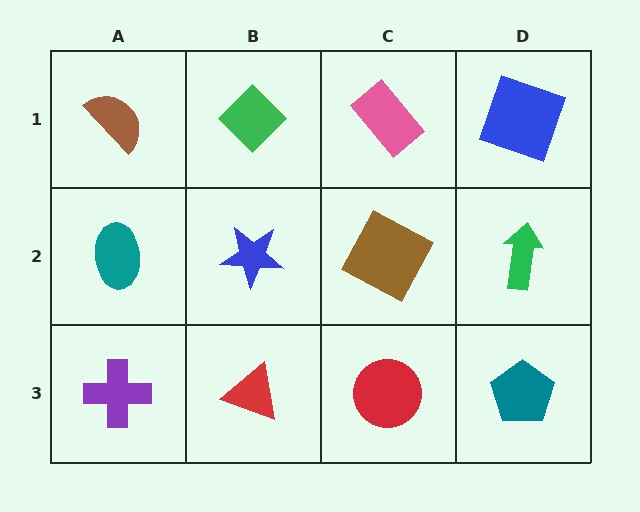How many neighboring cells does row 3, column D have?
2.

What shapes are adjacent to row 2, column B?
A green diamond (row 1, column B), a red triangle (row 3, column B), a teal ellipse (row 2, column A), a brown square (row 2, column C).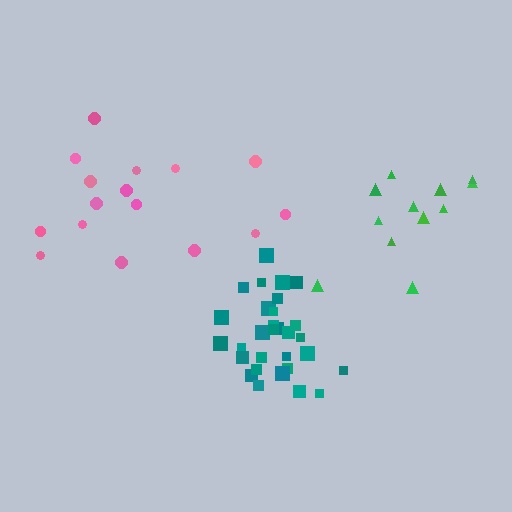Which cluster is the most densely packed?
Teal.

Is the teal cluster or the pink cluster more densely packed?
Teal.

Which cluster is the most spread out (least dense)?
Pink.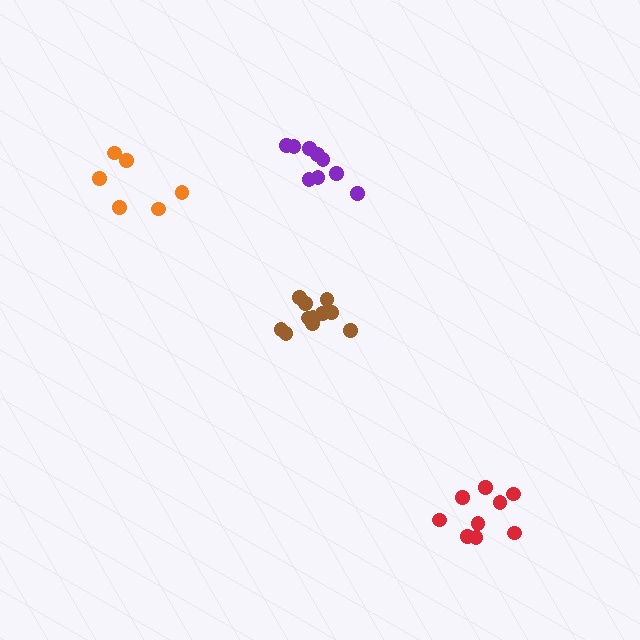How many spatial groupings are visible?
There are 4 spatial groupings.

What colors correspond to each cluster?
The clusters are colored: brown, red, purple, orange.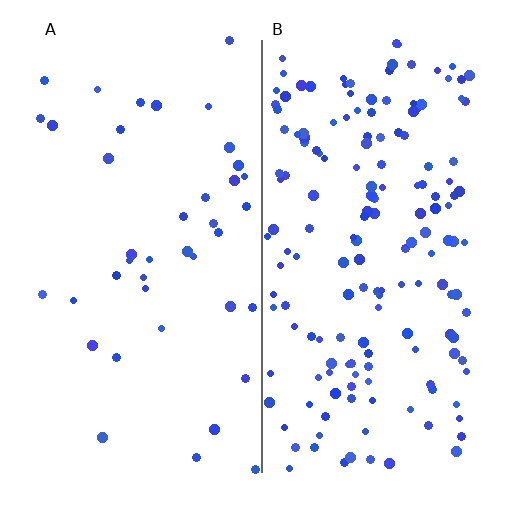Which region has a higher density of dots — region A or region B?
B (the right).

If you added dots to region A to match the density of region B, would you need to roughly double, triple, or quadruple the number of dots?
Approximately quadruple.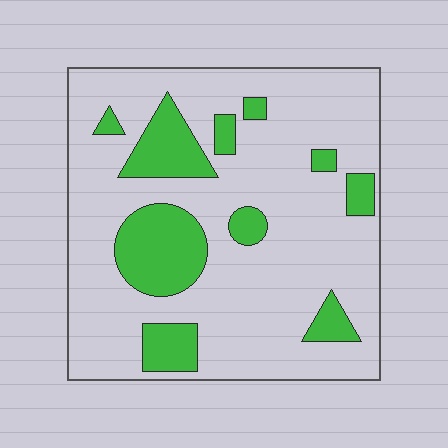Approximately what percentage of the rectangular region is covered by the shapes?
Approximately 20%.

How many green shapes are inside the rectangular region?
10.